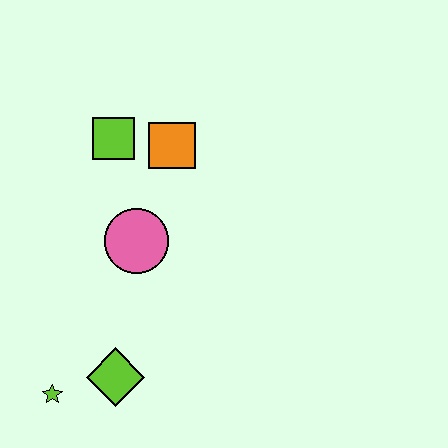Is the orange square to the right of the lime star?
Yes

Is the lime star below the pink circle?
Yes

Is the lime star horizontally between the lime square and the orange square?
No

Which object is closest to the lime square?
The orange square is closest to the lime square.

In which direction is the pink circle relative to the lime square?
The pink circle is below the lime square.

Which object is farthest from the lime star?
The orange square is farthest from the lime star.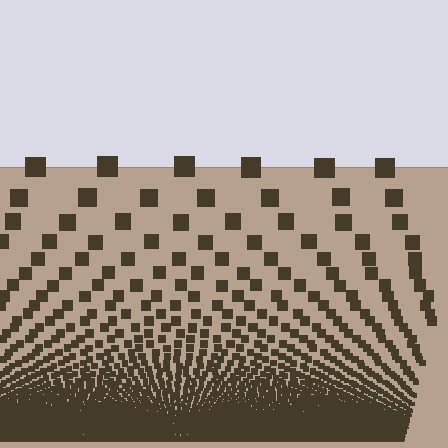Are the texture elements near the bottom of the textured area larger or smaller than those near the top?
Smaller. The gradient is inverted — elements near the bottom are smaller and denser.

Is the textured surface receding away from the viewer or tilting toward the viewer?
The surface appears to tilt toward the viewer. Texture elements get larger and sparser toward the top.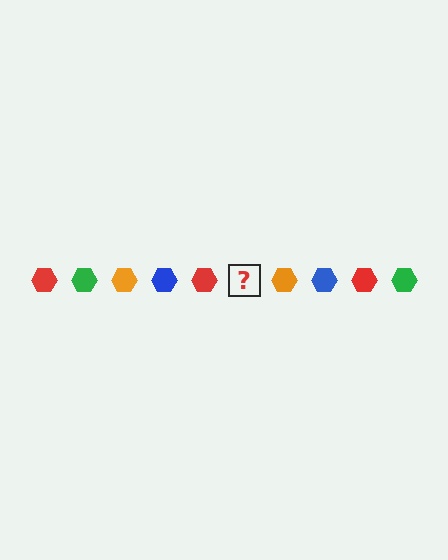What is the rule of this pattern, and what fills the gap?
The rule is that the pattern cycles through red, green, orange, blue hexagons. The gap should be filled with a green hexagon.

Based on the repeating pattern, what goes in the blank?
The blank should be a green hexagon.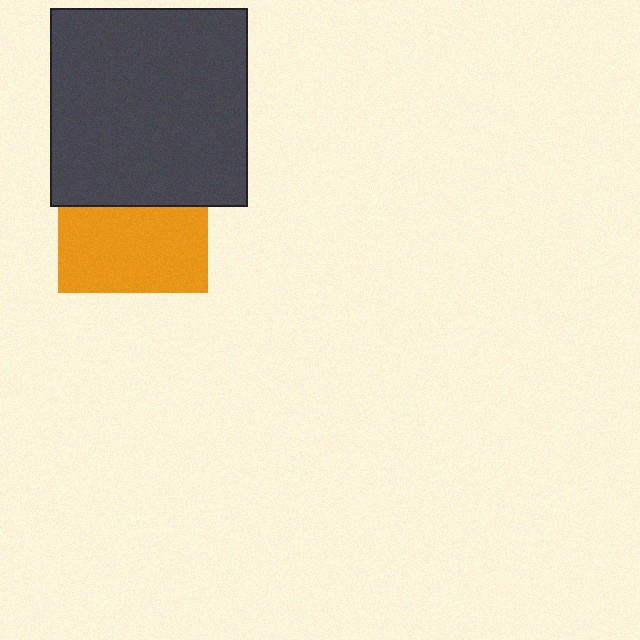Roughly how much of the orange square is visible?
About half of it is visible (roughly 57%).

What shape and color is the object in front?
The object in front is a dark gray square.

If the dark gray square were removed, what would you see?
You would see the complete orange square.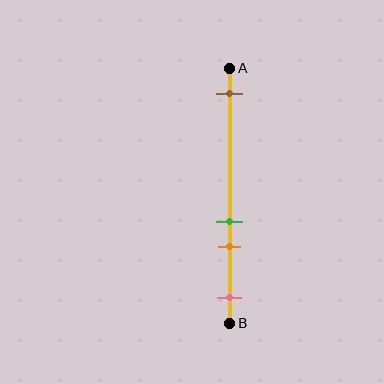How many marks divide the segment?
There are 4 marks dividing the segment.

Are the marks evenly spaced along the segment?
No, the marks are not evenly spaced.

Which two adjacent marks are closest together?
The green and orange marks are the closest adjacent pair.